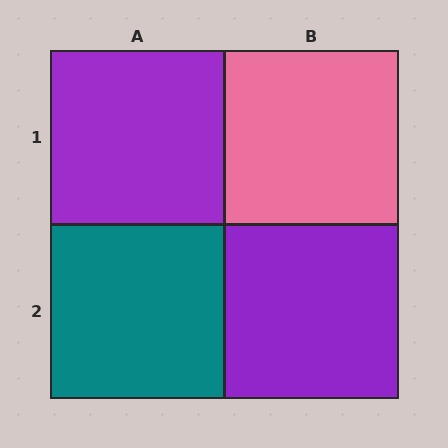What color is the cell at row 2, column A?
Teal.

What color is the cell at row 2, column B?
Purple.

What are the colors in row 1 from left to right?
Purple, pink.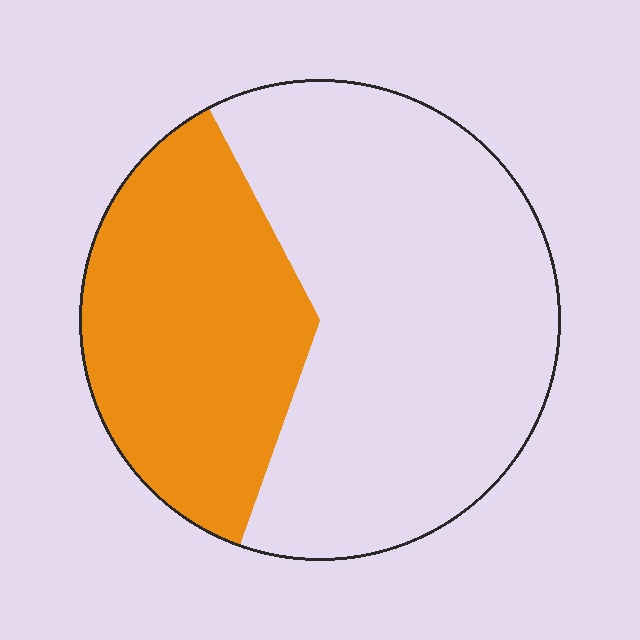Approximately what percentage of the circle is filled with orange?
Approximately 35%.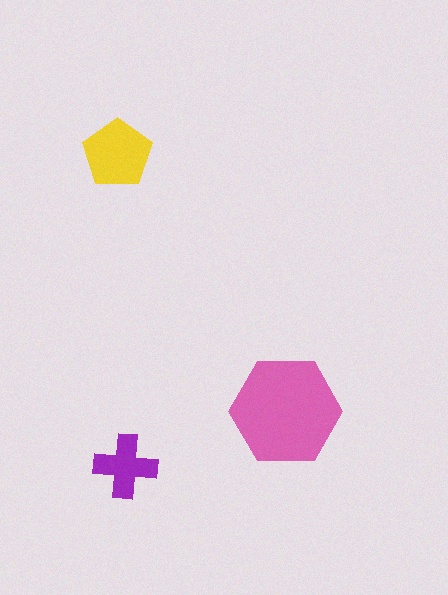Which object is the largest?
The pink hexagon.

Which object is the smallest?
The purple cross.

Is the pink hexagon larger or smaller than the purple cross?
Larger.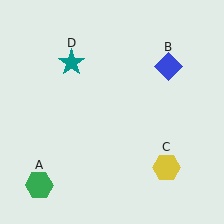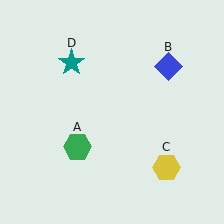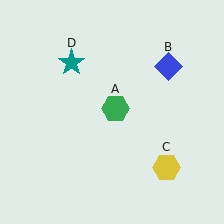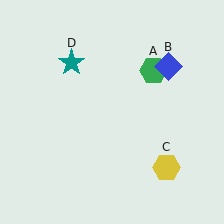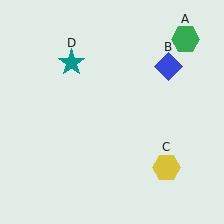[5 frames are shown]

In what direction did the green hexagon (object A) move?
The green hexagon (object A) moved up and to the right.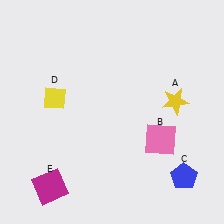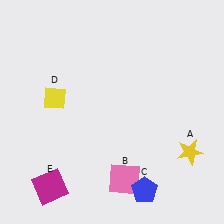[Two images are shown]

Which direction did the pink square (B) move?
The pink square (B) moved down.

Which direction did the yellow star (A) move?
The yellow star (A) moved down.